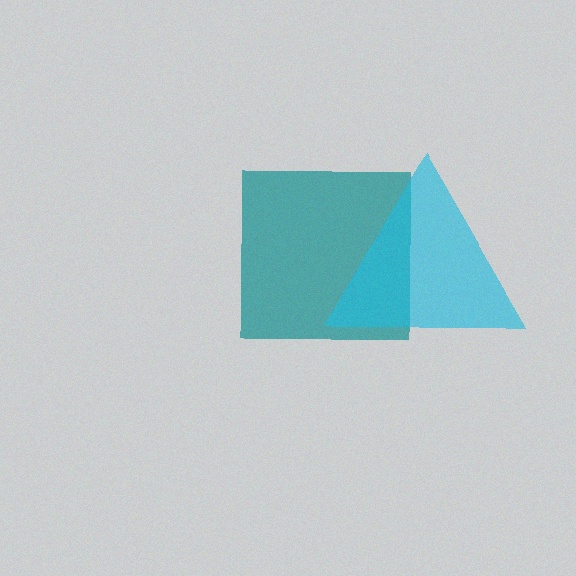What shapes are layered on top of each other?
The layered shapes are: a teal square, a cyan triangle.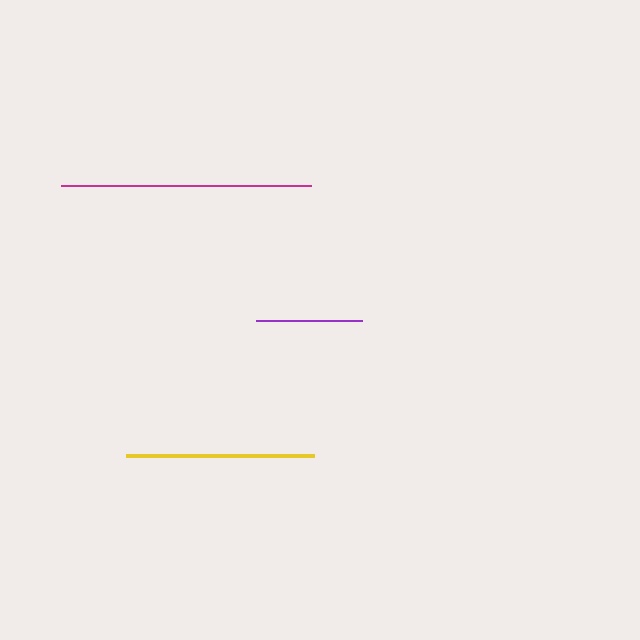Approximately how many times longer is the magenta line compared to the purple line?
The magenta line is approximately 2.4 times the length of the purple line.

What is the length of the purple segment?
The purple segment is approximately 106 pixels long.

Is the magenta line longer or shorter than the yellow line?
The magenta line is longer than the yellow line.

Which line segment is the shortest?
The purple line is the shortest at approximately 106 pixels.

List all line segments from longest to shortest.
From longest to shortest: magenta, yellow, purple.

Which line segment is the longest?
The magenta line is the longest at approximately 250 pixels.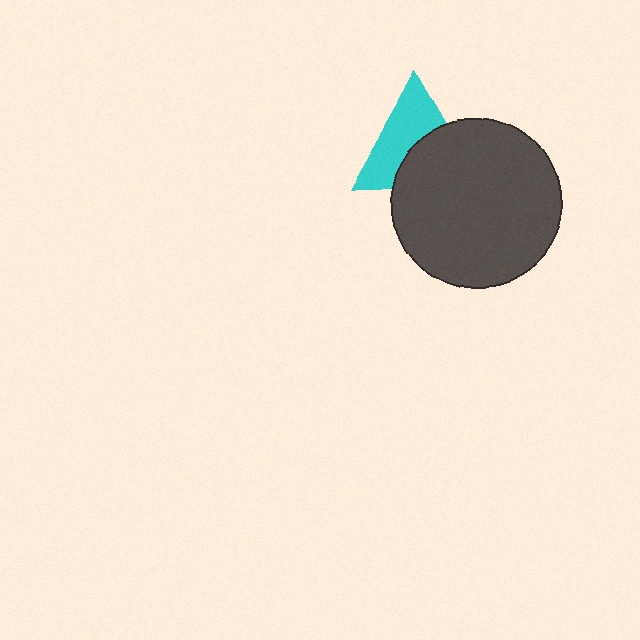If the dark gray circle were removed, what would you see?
You would see the complete cyan triangle.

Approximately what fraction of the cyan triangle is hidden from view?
Roughly 46% of the cyan triangle is hidden behind the dark gray circle.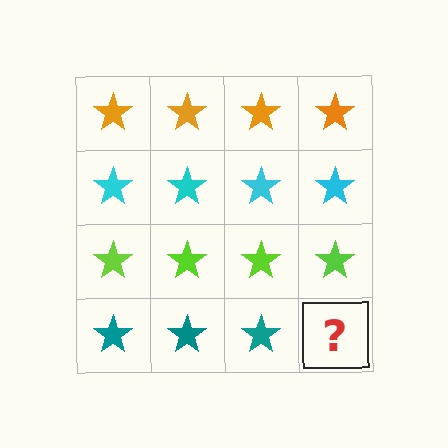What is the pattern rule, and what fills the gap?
The rule is that each row has a consistent color. The gap should be filled with a teal star.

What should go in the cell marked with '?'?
The missing cell should contain a teal star.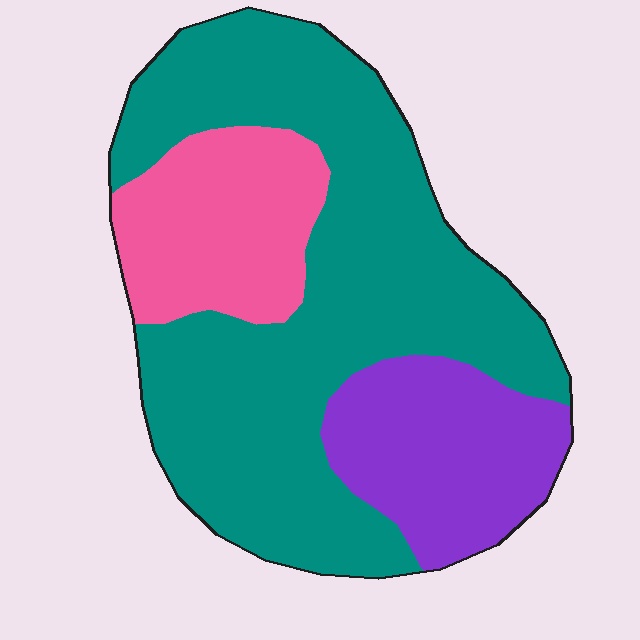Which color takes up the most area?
Teal, at roughly 60%.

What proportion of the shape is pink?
Pink takes up between a sixth and a third of the shape.